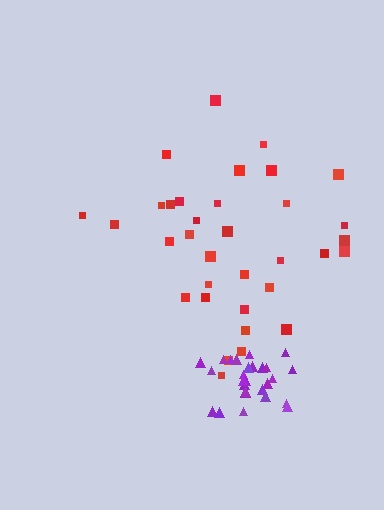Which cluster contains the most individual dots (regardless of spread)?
Red (34).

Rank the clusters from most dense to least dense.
purple, red.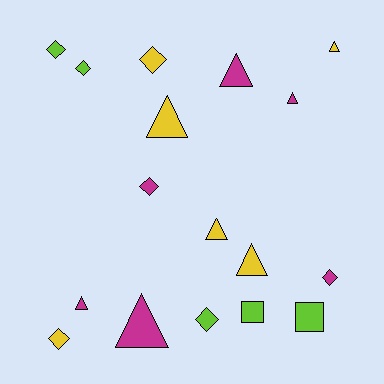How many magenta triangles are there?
There are 4 magenta triangles.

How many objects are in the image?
There are 17 objects.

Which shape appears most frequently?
Triangle, with 8 objects.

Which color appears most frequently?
Magenta, with 6 objects.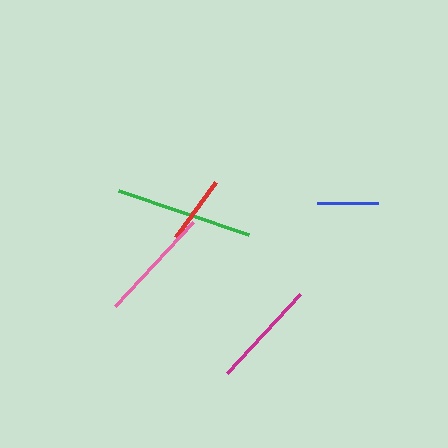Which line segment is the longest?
The green line is the longest at approximately 138 pixels.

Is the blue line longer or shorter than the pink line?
The pink line is longer than the blue line.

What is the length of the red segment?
The red segment is approximately 68 pixels long.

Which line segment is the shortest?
The blue line is the shortest at approximately 61 pixels.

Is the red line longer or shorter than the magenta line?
The magenta line is longer than the red line.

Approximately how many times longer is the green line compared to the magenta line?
The green line is approximately 1.3 times the length of the magenta line.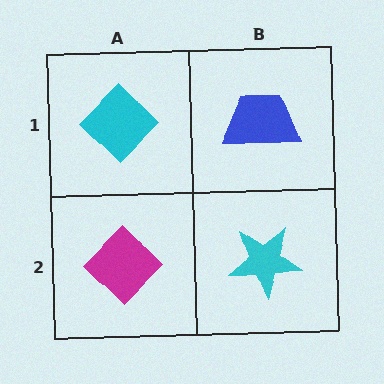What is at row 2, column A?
A magenta diamond.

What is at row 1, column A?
A cyan diamond.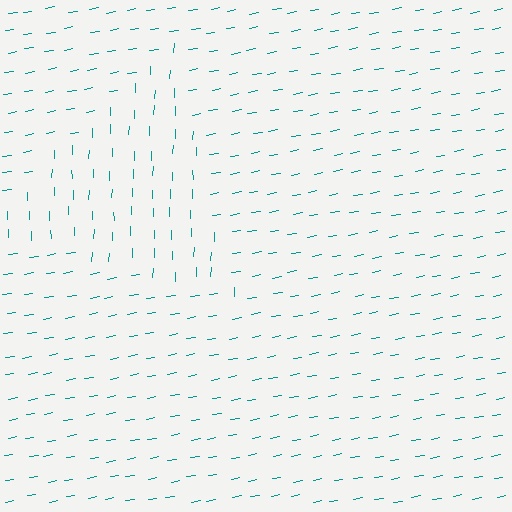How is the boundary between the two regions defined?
The boundary is defined purely by a change in line orientation (approximately 79 degrees difference). All lines are the same color and thickness.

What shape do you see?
I see a triangle.